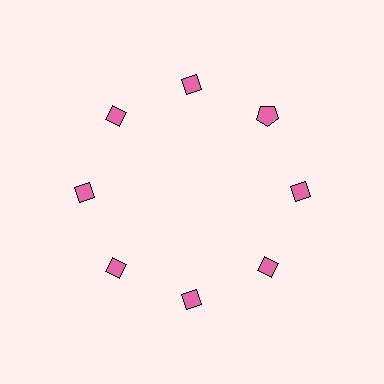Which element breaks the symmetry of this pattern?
The pink pentagon at roughly the 2 o'clock position breaks the symmetry. All other shapes are pink diamonds.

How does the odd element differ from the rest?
It has a different shape: pentagon instead of diamond.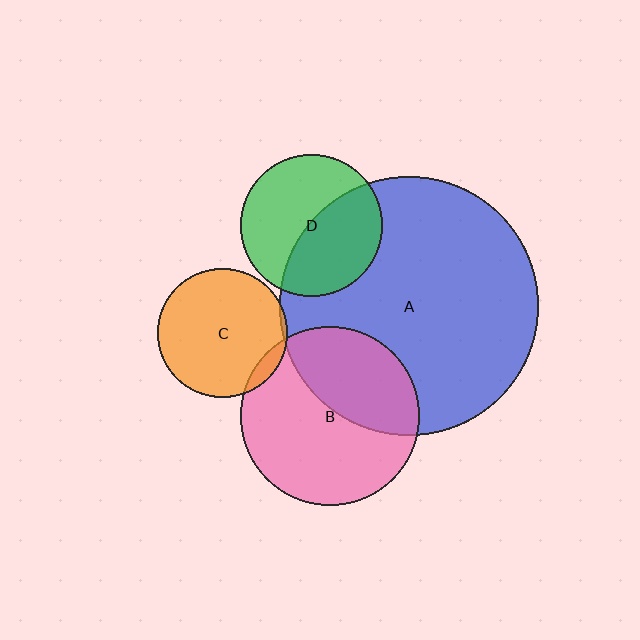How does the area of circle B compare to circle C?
Approximately 1.9 times.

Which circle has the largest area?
Circle A (blue).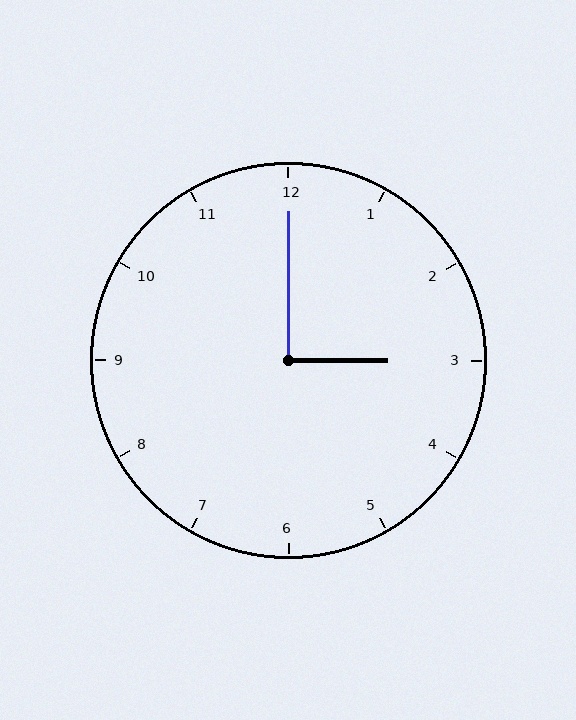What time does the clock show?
3:00.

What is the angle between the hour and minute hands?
Approximately 90 degrees.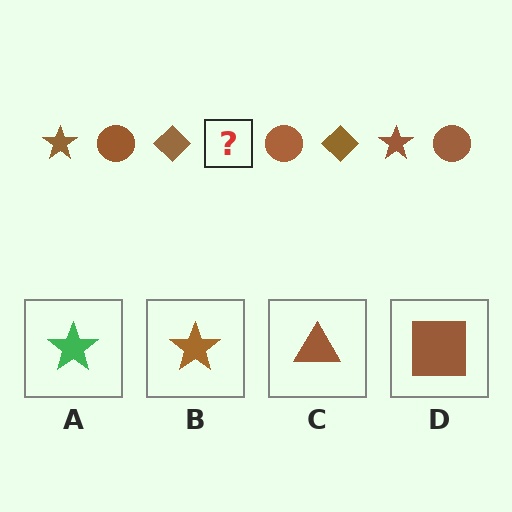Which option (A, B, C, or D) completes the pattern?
B.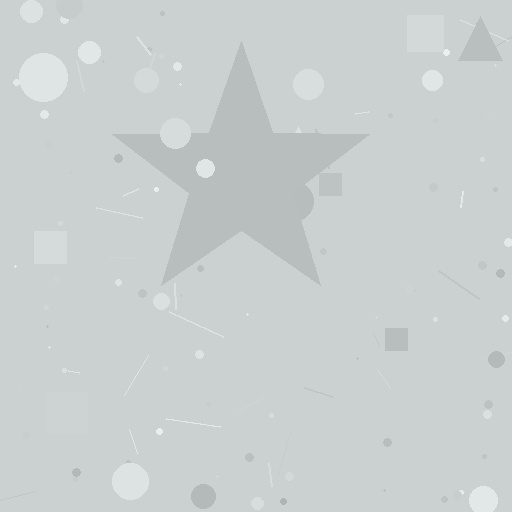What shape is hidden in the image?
A star is hidden in the image.